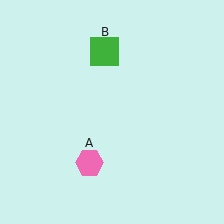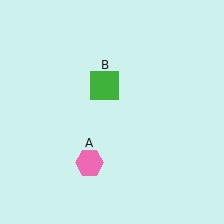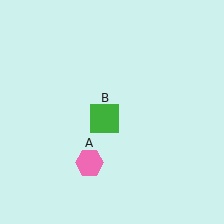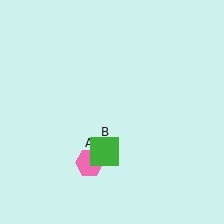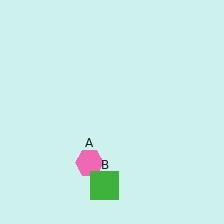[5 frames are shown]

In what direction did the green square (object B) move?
The green square (object B) moved down.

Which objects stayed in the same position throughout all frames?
Pink hexagon (object A) remained stationary.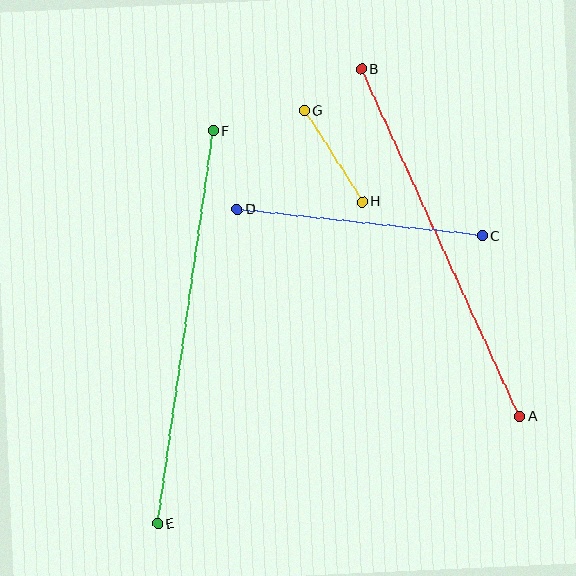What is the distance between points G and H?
The distance is approximately 108 pixels.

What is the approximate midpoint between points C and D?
The midpoint is at approximately (359, 223) pixels.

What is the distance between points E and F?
The distance is approximately 397 pixels.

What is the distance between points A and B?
The distance is approximately 382 pixels.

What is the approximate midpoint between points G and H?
The midpoint is at approximately (333, 156) pixels.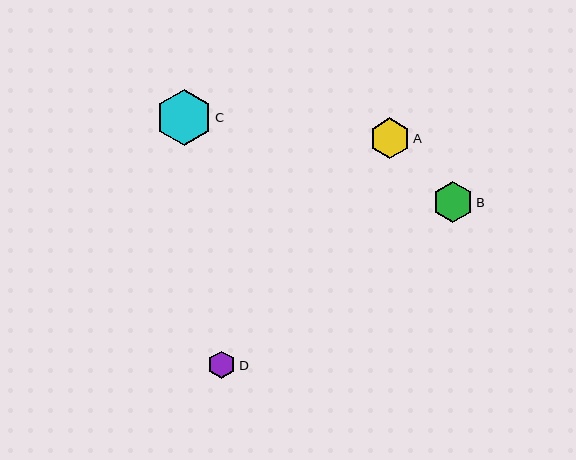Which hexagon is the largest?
Hexagon C is the largest with a size of approximately 56 pixels.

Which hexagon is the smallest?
Hexagon D is the smallest with a size of approximately 27 pixels.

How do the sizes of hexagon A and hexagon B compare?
Hexagon A and hexagon B are approximately the same size.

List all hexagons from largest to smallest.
From largest to smallest: C, A, B, D.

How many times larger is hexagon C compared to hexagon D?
Hexagon C is approximately 2.1 times the size of hexagon D.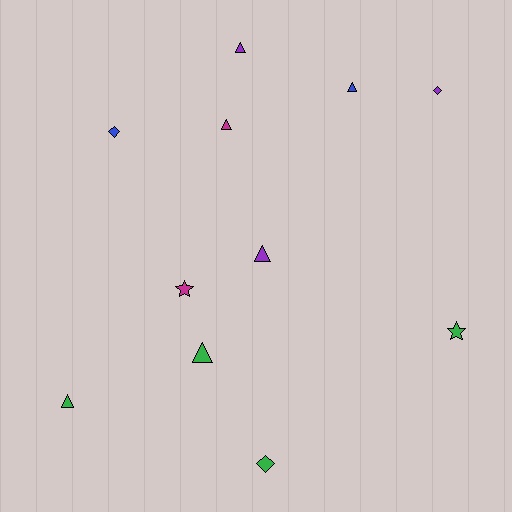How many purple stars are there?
There are no purple stars.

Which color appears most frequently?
Green, with 4 objects.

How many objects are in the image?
There are 11 objects.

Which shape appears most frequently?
Triangle, with 6 objects.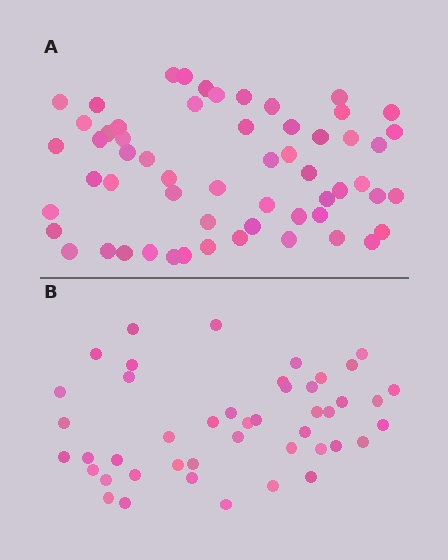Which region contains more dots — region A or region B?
Region A (the top region) has more dots.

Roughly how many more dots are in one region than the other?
Region A has approximately 15 more dots than region B.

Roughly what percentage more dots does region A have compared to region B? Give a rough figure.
About 30% more.